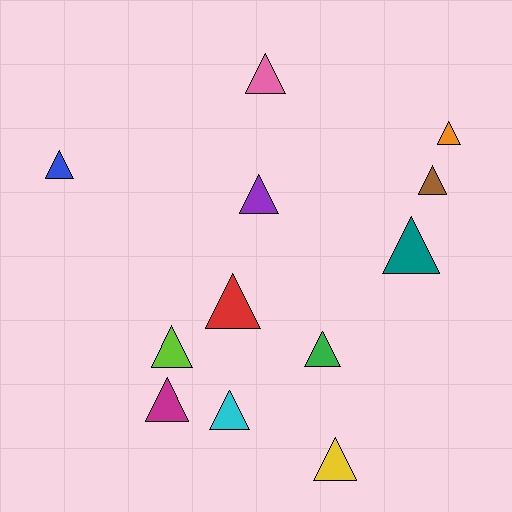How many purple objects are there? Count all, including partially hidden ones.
There is 1 purple object.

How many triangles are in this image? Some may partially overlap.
There are 12 triangles.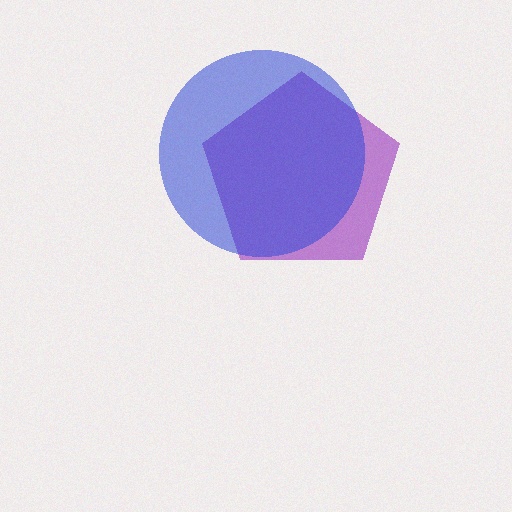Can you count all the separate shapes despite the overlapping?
Yes, there are 2 separate shapes.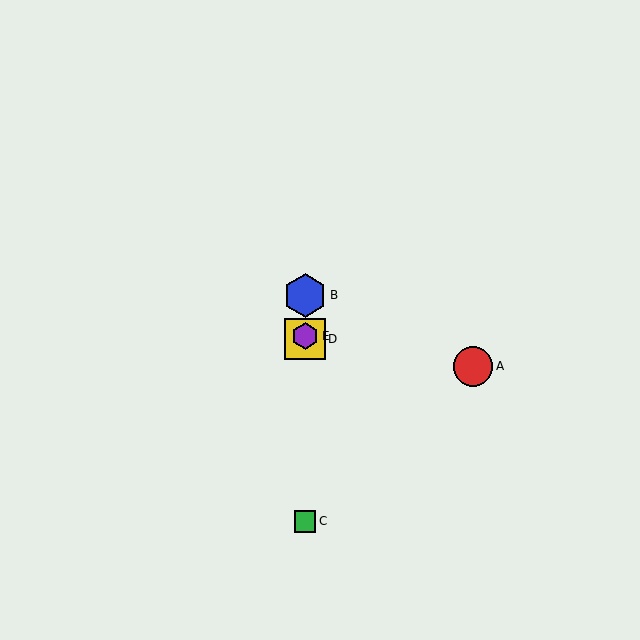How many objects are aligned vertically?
4 objects (B, C, D, E) are aligned vertically.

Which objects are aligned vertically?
Objects B, C, D, E are aligned vertically.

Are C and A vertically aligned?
No, C is at x≈305 and A is at x≈473.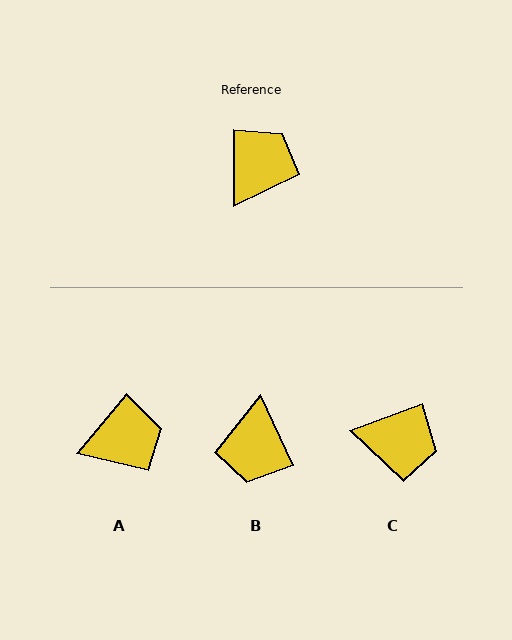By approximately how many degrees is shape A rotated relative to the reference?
Approximately 40 degrees clockwise.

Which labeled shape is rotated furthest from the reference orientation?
B, about 155 degrees away.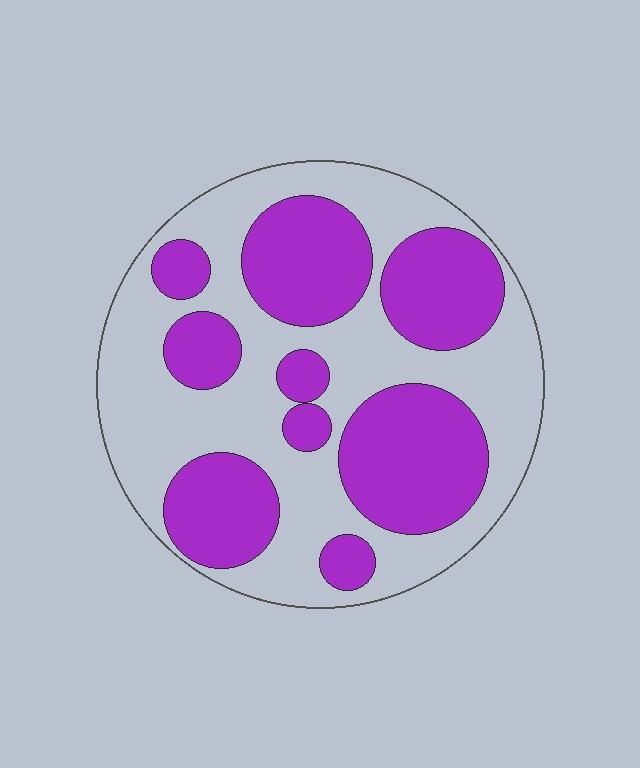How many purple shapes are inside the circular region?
9.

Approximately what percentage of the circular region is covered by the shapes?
Approximately 45%.